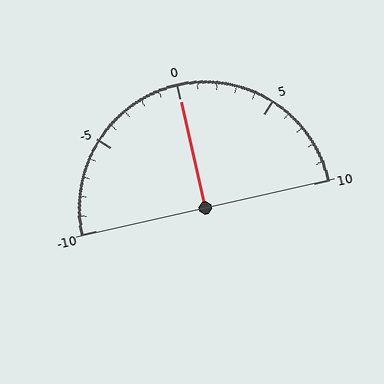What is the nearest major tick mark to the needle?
The nearest major tick mark is 0.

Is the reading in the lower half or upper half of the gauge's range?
The reading is in the upper half of the range (-10 to 10).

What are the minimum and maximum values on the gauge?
The gauge ranges from -10 to 10.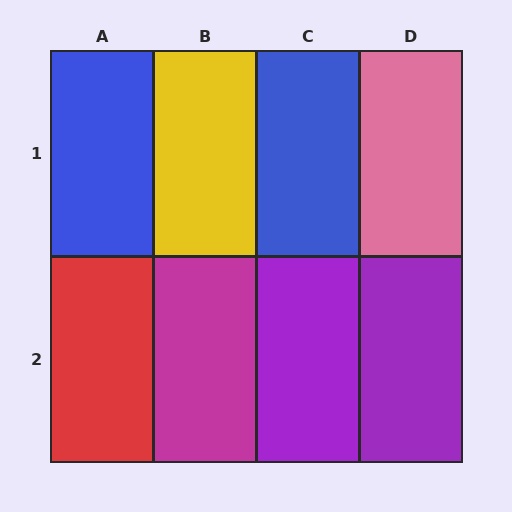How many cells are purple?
2 cells are purple.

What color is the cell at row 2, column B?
Magenta.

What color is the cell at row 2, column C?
Purple.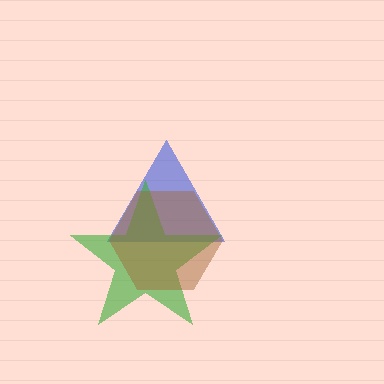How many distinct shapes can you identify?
There are 3 distinct shapes: a blue triangle, a green star, a brown hexagon.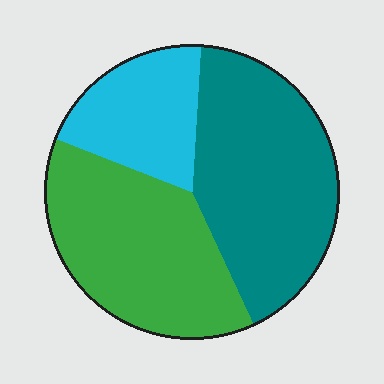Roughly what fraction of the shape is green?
Green covers about 40% of the shape.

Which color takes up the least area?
Cyan, at roughly 20%.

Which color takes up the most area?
Teal, at roughly 40%.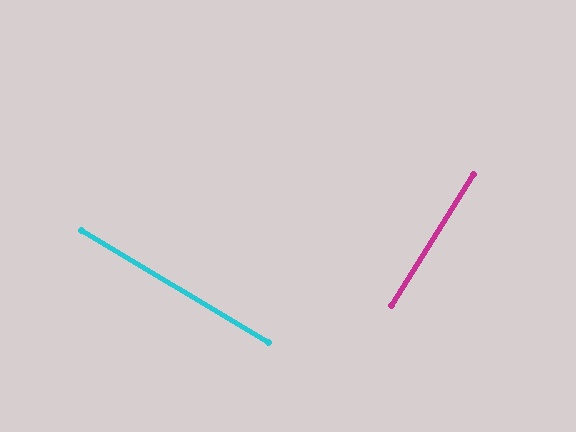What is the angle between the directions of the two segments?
Approximately 88 degrees.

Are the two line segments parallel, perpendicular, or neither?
Perpendicular — they meet at approximately 88°.